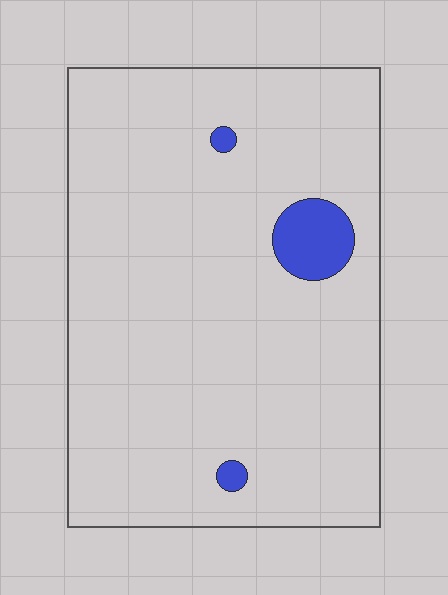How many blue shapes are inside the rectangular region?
3.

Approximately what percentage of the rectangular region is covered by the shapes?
Approximately 5%.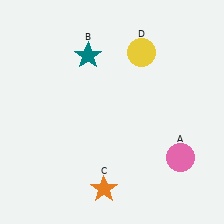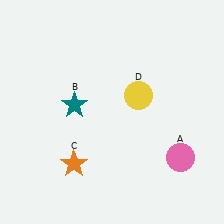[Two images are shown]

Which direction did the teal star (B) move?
The teal star (B) moved down.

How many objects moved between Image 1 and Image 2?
3 objects moved between the two images.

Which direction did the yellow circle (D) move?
The yellow circle (D) moved down.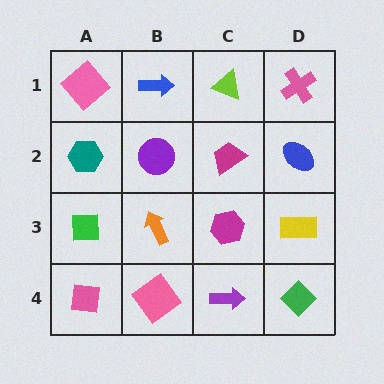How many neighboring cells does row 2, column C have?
4.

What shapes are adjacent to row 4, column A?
A green square (row 3, column A), a pink diamond (row 4, column B).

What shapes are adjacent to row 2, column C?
A lime triangle (row 1, column C), a magenta hexagon (row 3, column C), a purple circle (row 2, column B), a blue ellipse (row 2, column D).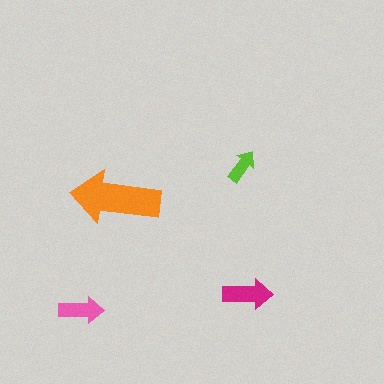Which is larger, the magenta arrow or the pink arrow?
The magenta one.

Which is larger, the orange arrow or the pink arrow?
The orange one.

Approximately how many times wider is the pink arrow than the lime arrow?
About 1.5 times wider.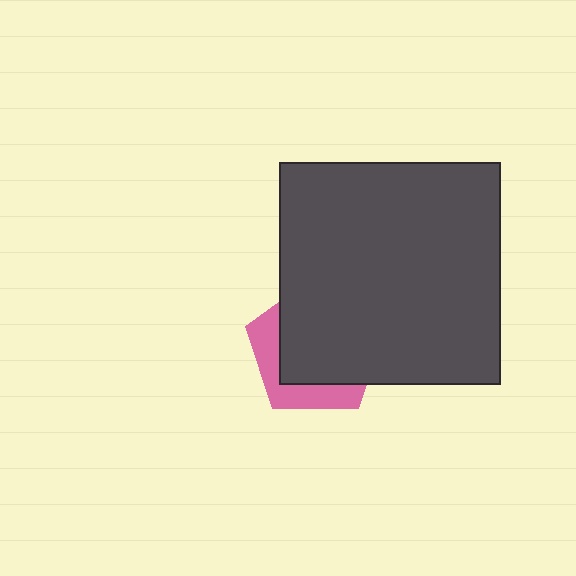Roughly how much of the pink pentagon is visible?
A small part of it is visible (roughly 32%).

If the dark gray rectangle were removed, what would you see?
You would see the complete pink pentagon.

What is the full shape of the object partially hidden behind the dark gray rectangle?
The partially hidden object is a pink pentagon.